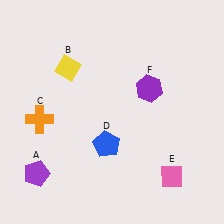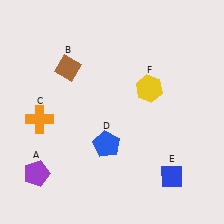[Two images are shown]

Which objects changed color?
B changed from yellow to brown. E changed from pink to blue. F changed from purple to yellow.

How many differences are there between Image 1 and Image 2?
There are 3 differences between the two images.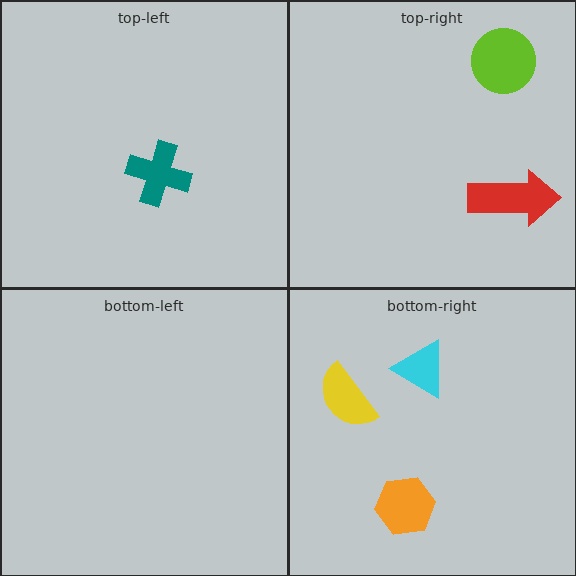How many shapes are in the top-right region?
2.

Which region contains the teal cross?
The top-left region.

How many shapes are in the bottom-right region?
3.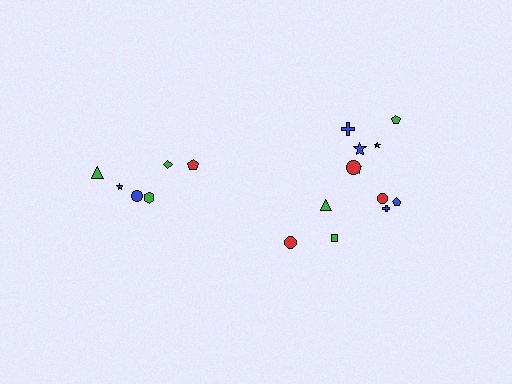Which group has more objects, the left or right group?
The right group.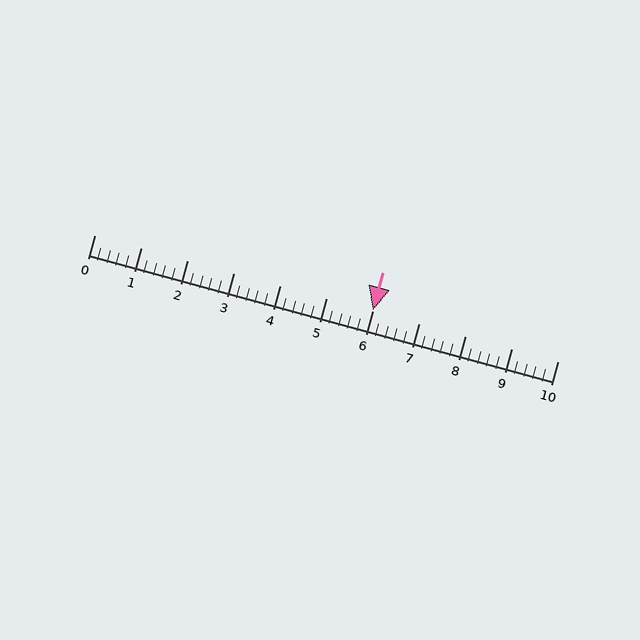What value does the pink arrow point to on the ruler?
The pink arrow points to approximately 6.0.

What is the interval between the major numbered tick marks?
The major tick marks are spaced 1 units apart.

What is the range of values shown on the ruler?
The ruler shows values from 0 to 10.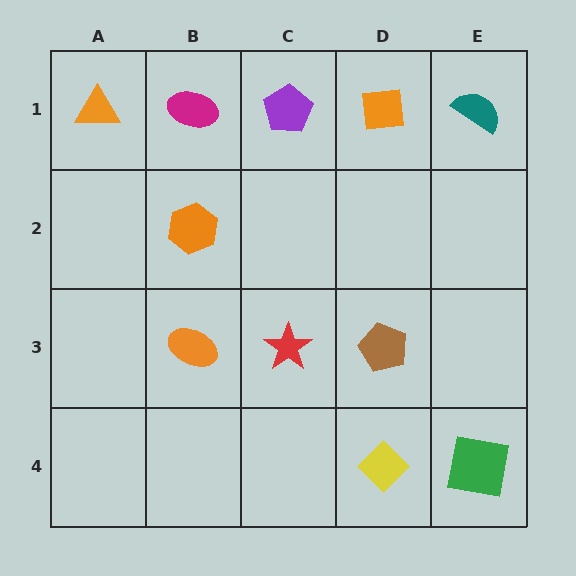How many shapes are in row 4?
2 shapes.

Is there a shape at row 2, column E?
No, that cell is empty.